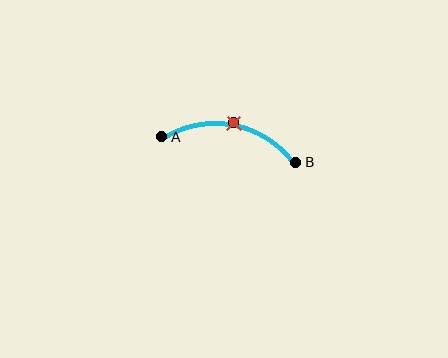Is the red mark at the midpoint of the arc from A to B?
Yes. The red mark lies on the arc at equal arc-length from both A and B — it is the arc midpoint.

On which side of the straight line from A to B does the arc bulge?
The arc bulges above the straight line connecting A and B.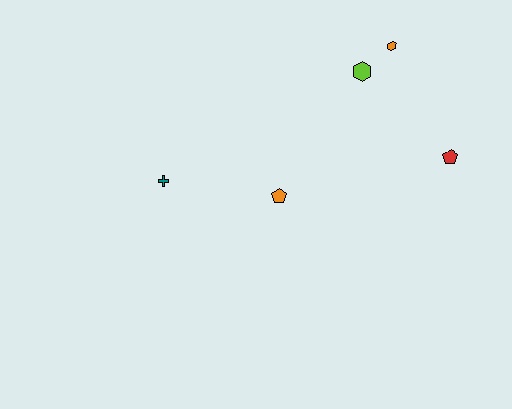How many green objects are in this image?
There are no green objects.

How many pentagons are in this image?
There are 2 pentagons.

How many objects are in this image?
There are 5 objects.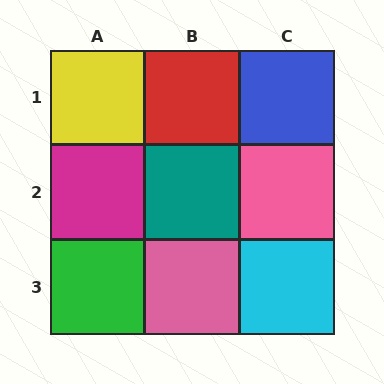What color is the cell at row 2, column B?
Teal.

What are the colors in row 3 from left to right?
Green, pink, cyan.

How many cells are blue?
1 cell is blue.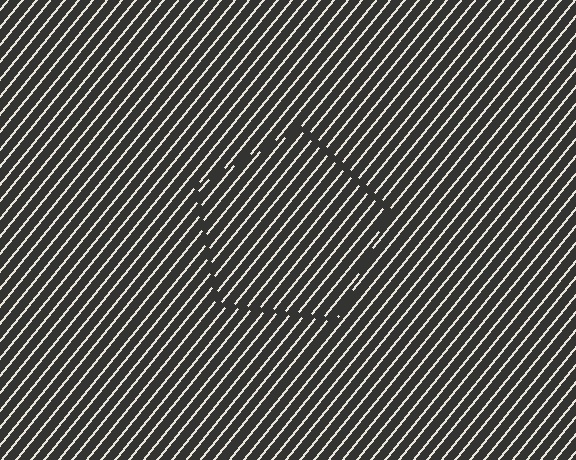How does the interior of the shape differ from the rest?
The interior of the shape contains the same grating, shifted by half a period — the contour is defined by the phase discontinuity where line-ends from the inner and outer gratings abut.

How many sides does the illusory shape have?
5 sides — the line-ends trace a pentagon.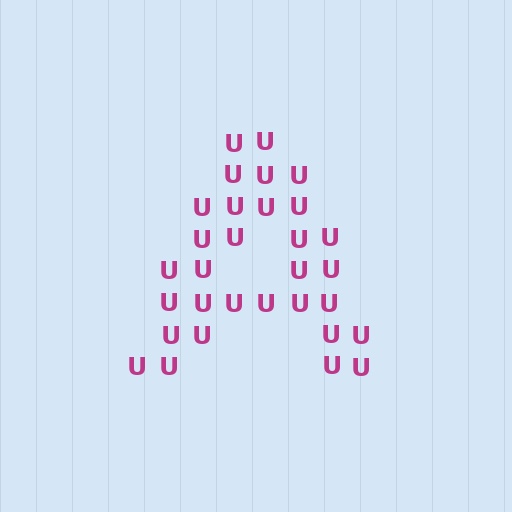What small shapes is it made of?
It is made of small letter U's.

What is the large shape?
The large shape is the letter A.